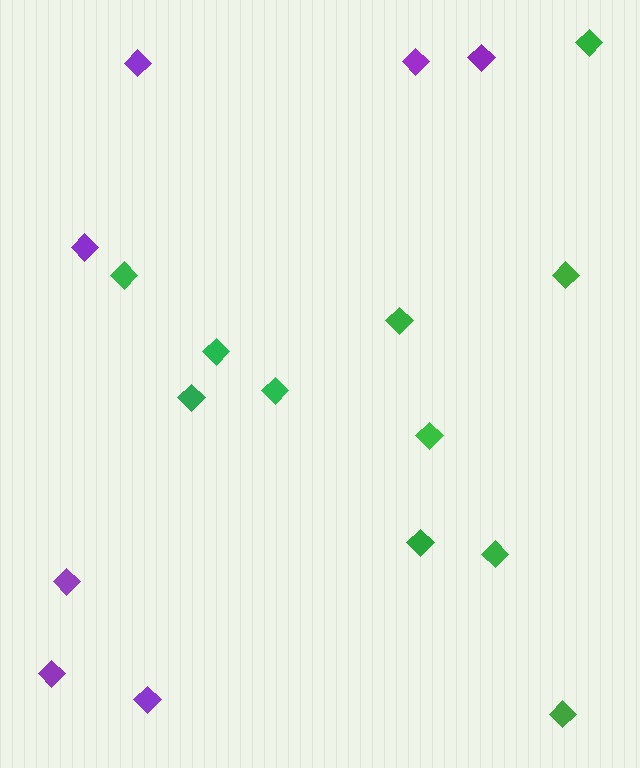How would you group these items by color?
There are 2 groups: one group of purple diamonds (7) and one group of green diamonds (11).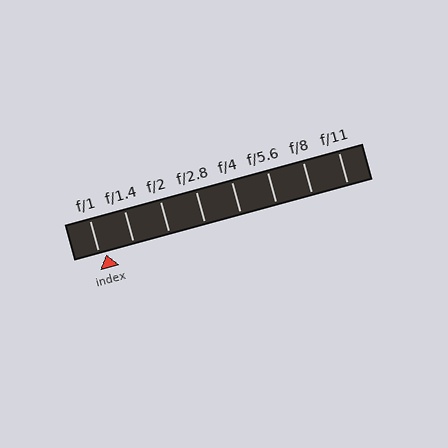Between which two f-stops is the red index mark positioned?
The index mark is between f/1 and f/1.4.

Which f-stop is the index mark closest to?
The index mark is closest to f/1.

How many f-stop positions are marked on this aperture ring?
There are 8 f-stop positions marked.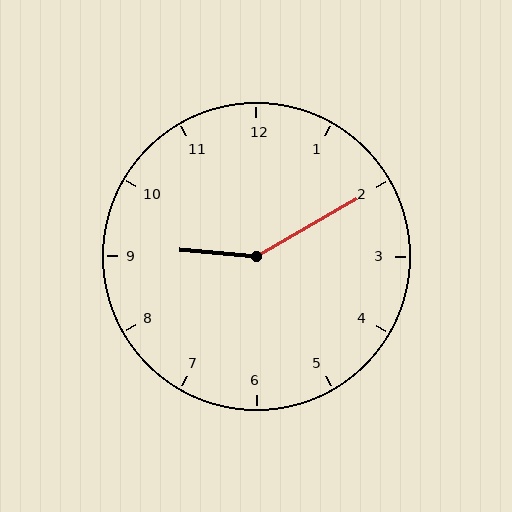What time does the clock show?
9:10.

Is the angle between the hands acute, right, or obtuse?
It is obtuse.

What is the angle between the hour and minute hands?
Approximately 145 degrees.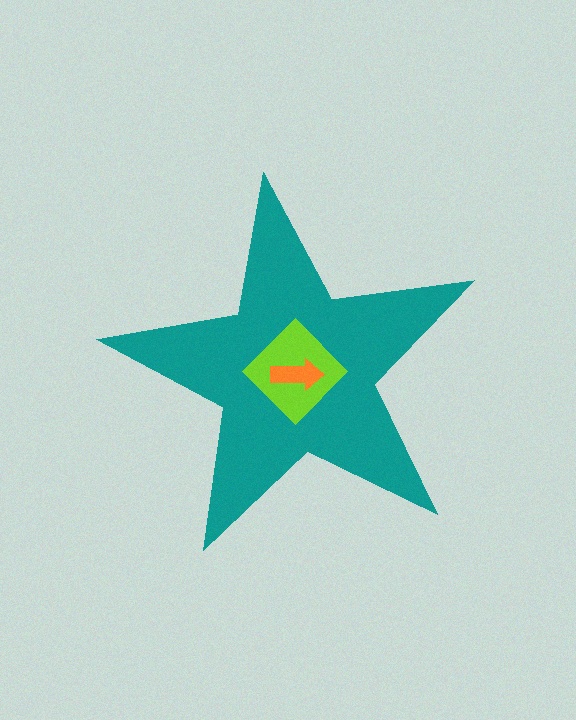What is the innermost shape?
The orange arrow.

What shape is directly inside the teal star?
The lime diamond.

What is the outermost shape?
The teal star.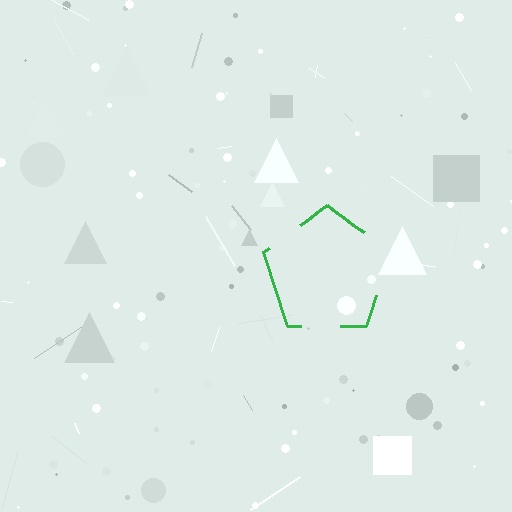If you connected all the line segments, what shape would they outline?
They would outline a pentagon.